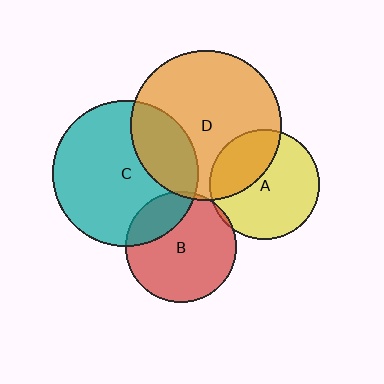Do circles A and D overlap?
Yes.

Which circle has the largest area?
Circle D (orange).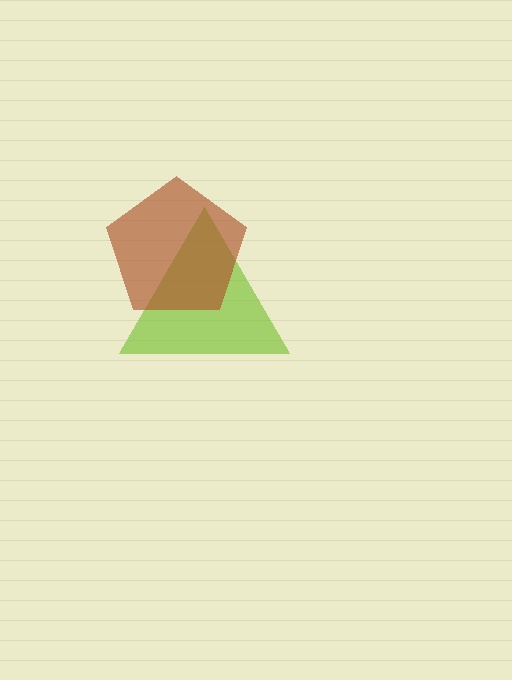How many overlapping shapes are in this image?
There are 2 overlapping shapes in the image.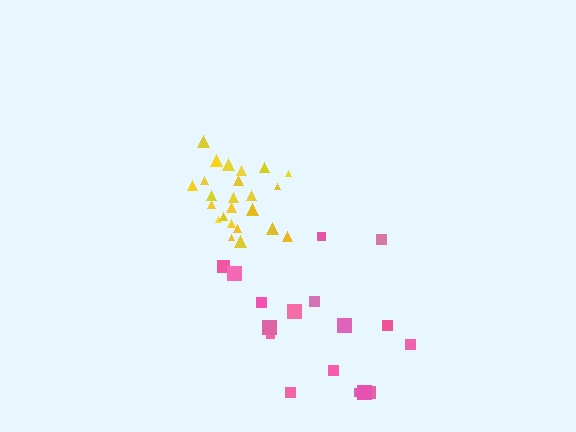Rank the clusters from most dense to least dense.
yellow, pink.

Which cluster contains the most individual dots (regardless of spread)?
Yellow (24).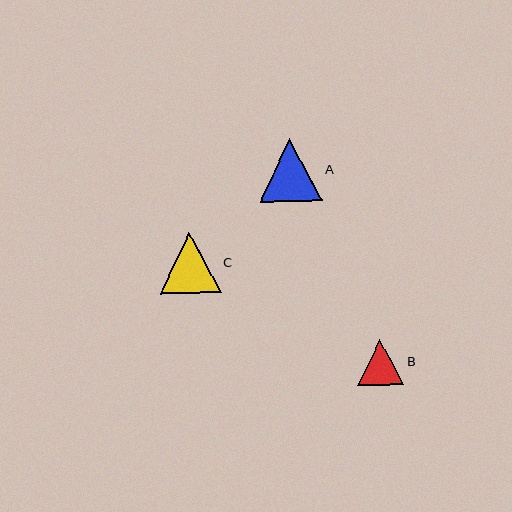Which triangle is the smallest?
Triangle B is the smallest with a size of approximately 47 pixels.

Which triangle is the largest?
Triangle A is the largest with a size of approximately 63 pixels.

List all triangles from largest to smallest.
From largest to smallest: A, C, B.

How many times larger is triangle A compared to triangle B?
Triangle A is approximately 1.3 times the size of triangle B.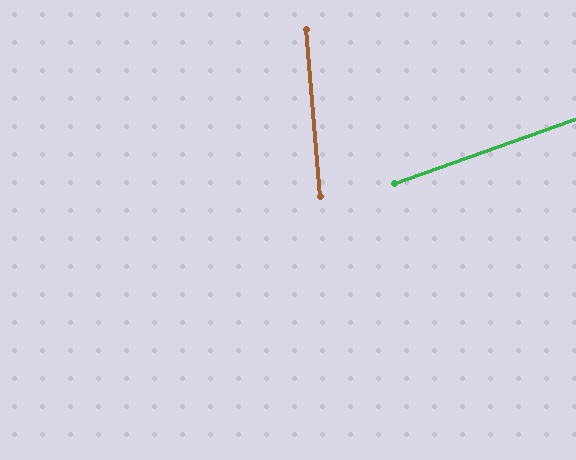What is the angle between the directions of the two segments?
Approximately 75 degrees.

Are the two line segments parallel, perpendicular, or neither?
Neither parallel nor perpendicular — they differ by about 75°.